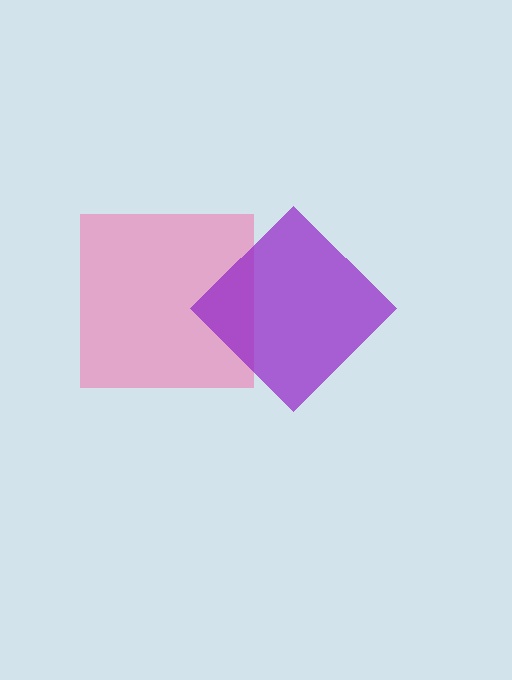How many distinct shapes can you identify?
There are 2 distinct shapes: a pink square, a purple diamond.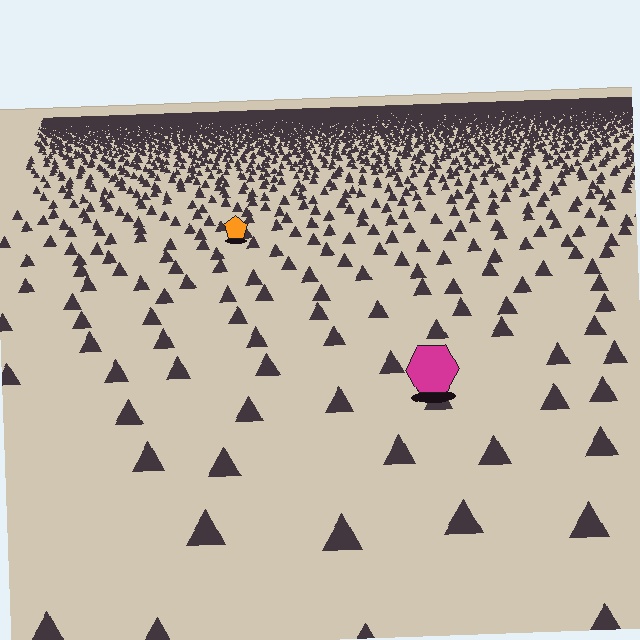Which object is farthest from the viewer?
The orange pentagon is farthest from the viewer. It appears smaller and the ground texture around it is denser.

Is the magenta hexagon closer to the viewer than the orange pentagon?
Yes. The magenta hexagon is closer — you can tell from the texture gradient: the ground texture is coarser near it.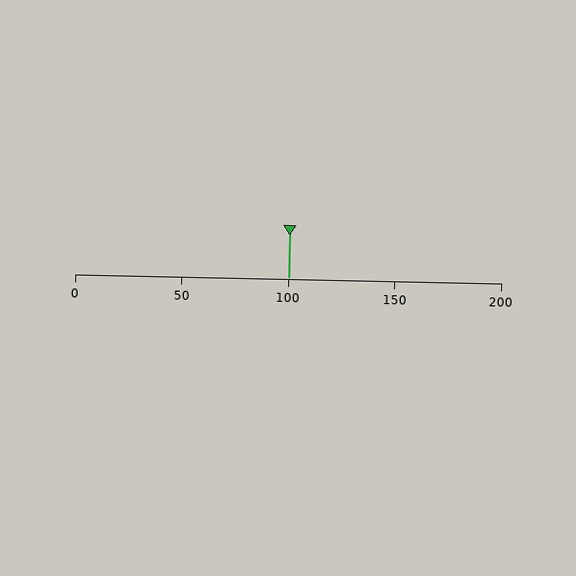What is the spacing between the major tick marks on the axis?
The major ticks are spaced 50 apart.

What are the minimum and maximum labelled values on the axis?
The axis runs from 0 to 200.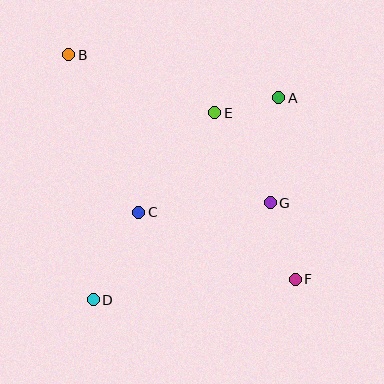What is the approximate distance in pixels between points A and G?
The distance between A and G is approximately 105 pixels.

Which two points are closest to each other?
Points A and E are closest to each other.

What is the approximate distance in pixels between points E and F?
The distance between E and F is approximately 185 pixels.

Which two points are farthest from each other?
Points B and F are farthest from each other.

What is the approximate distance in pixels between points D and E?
The distance between D and E is approximately 223 pixels.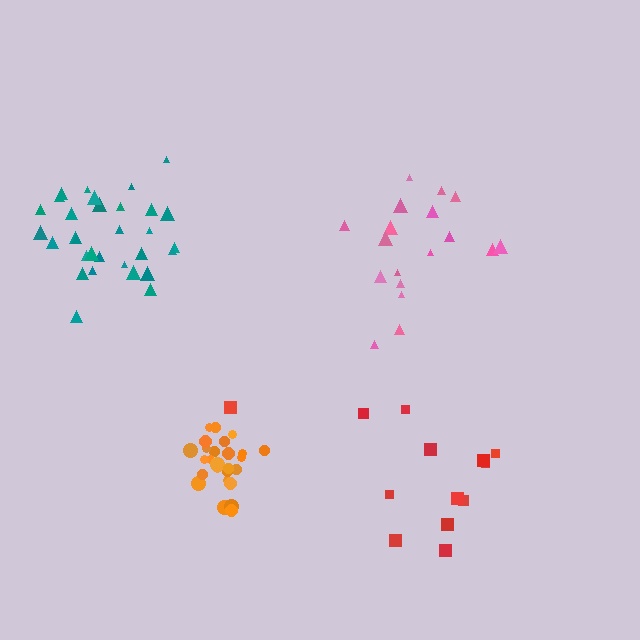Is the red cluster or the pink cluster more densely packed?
Pink.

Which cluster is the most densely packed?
Orange.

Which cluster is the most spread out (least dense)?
Red.